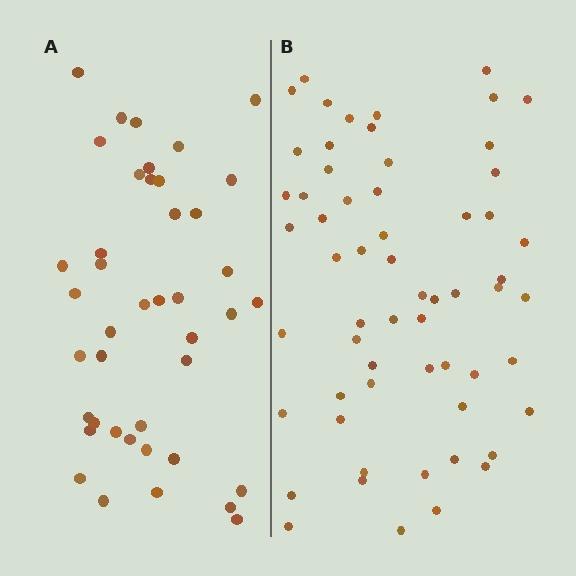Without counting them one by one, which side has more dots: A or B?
Region B (the right region) has more dots.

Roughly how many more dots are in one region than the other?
Region B has approximately 20 more dots than region A.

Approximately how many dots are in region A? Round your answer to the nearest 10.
About 40 dots. (The exact count is 42, which rounds to 40.)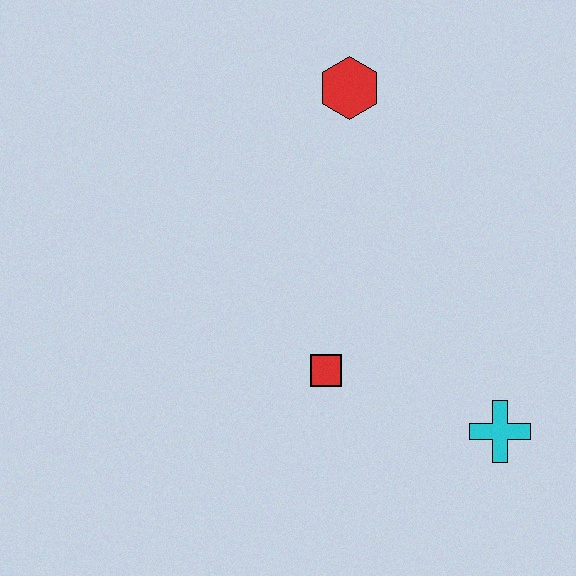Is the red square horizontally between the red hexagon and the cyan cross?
No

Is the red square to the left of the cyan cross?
Yes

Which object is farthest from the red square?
The red hexagon is farthest from the red square.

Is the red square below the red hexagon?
Yes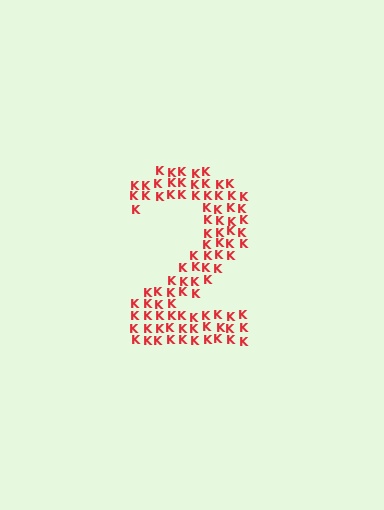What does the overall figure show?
The overall figure shows the digit 2.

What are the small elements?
The small elements are letter K's.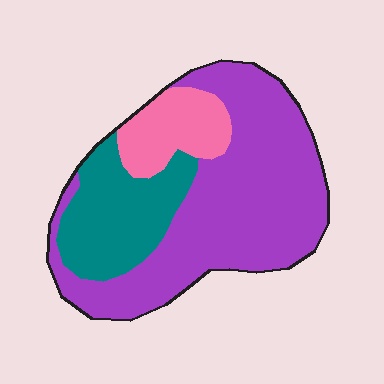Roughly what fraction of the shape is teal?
Teal covers about 25% of the shape.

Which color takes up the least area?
Pink, at roughly 15%.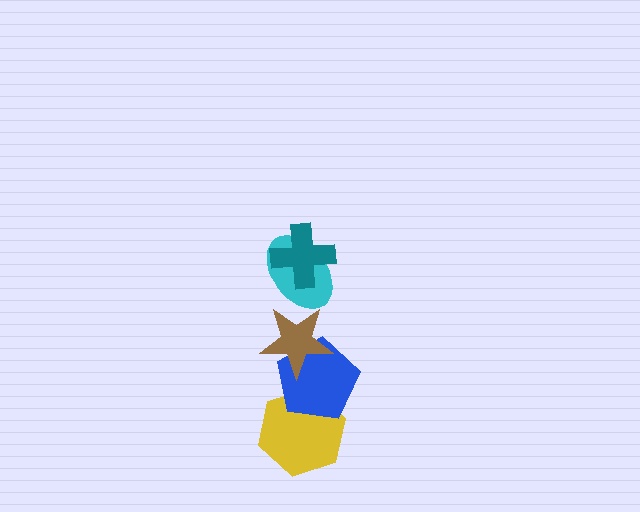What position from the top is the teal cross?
The teal cross is 1st from the top.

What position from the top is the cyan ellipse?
The cyan ellipse is 2nd from the top.